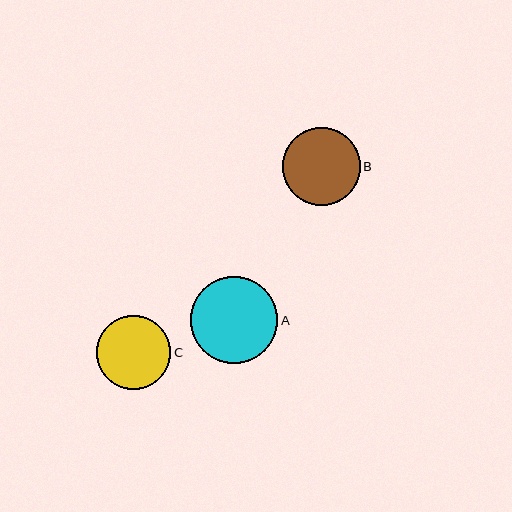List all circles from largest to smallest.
From largest to smallest: A, B, C.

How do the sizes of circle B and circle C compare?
Circle B and circle C are approximately the same size.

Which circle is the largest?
Circle A is the largest with a size of approximately 87 pixels.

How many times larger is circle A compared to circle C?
Circle A is approximately 1.2 times the size of circle C.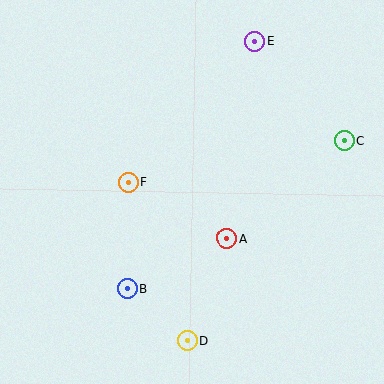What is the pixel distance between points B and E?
The distance between B and E is 278 pixels.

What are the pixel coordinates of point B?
Point B is at (127, 289).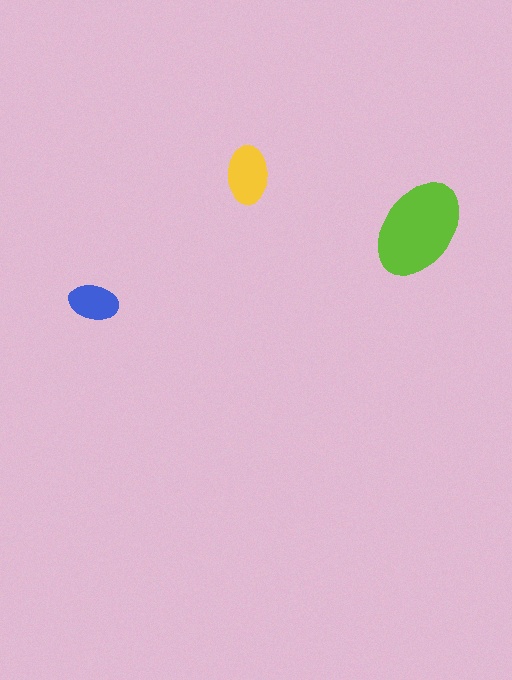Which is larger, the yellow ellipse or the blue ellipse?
The yellow one.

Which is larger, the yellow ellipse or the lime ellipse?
The lime one.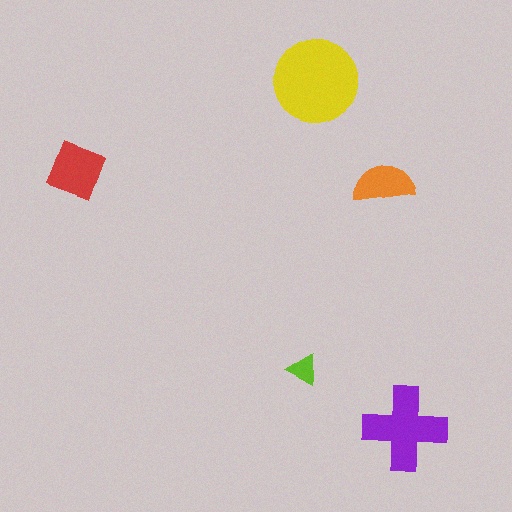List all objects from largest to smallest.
The yellow circle, the purple cross, the red square, the orange semicircle, the lime triangle.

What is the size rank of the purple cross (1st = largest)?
2nd.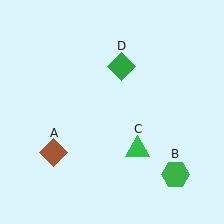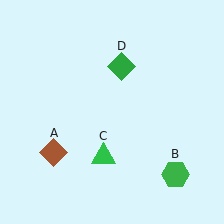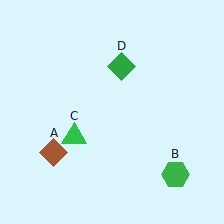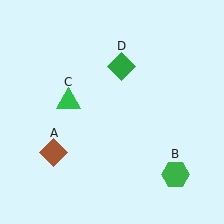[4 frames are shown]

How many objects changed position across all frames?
1 object changed position: green triangle (object C).